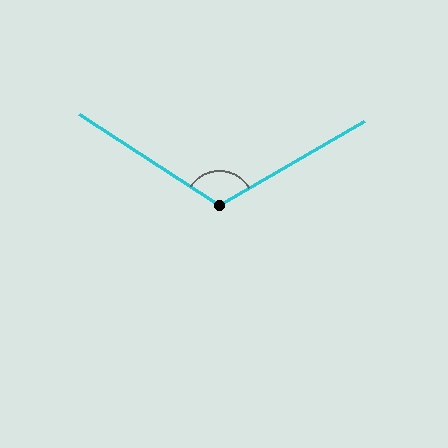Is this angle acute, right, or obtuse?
It is obtuse.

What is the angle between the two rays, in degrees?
Approximately 117 degrees.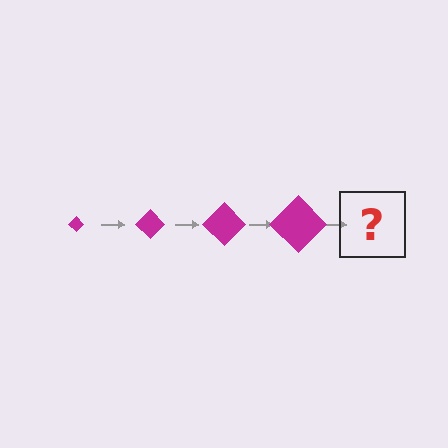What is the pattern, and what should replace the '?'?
The pattern is that the diamond gets progressively larger each step. The '?' should be a magenta diamond, larger than the previous one.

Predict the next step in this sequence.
The next step is a magenta diamond, larger than the previous one.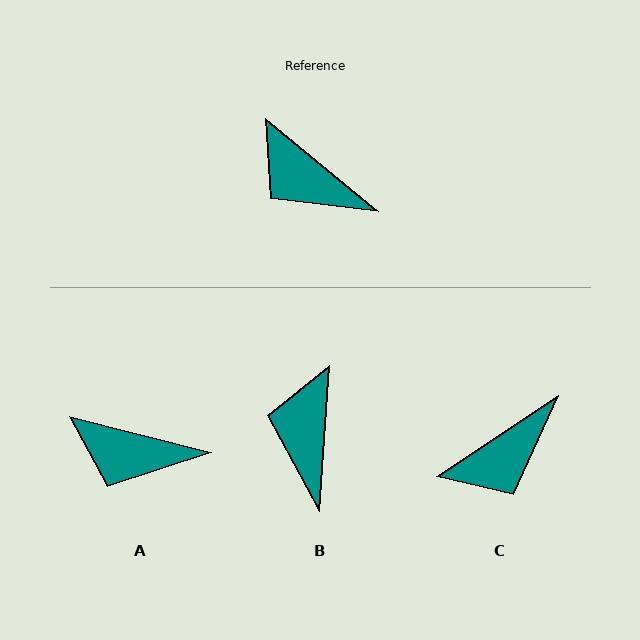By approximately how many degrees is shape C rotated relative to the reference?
Approximately 73 degrees counter-clockwise.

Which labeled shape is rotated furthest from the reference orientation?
C, about 73 degrees away.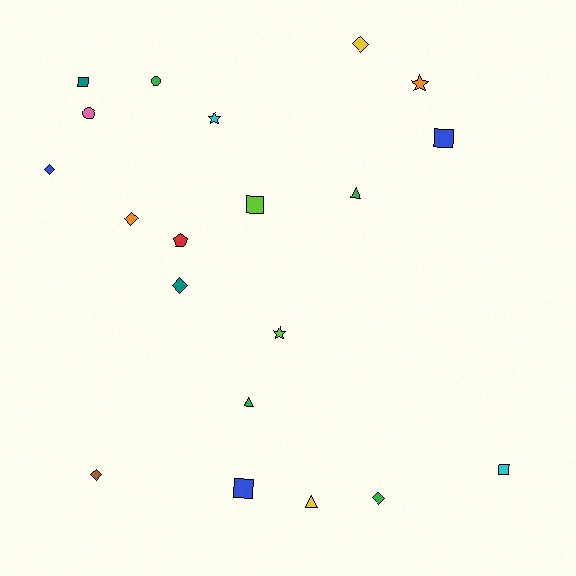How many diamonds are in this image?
There are 6 diamonds.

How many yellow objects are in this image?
There are 2 yellow objects.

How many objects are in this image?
There are 20 objects.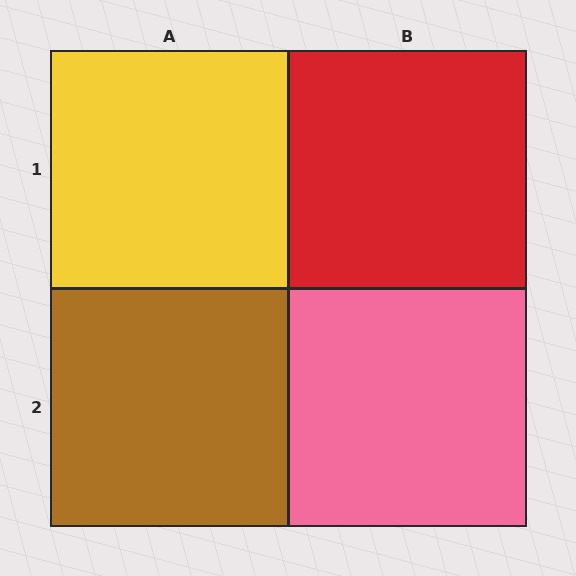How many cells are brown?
1 cell is brown.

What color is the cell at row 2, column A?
Brown.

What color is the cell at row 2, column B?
Pink.